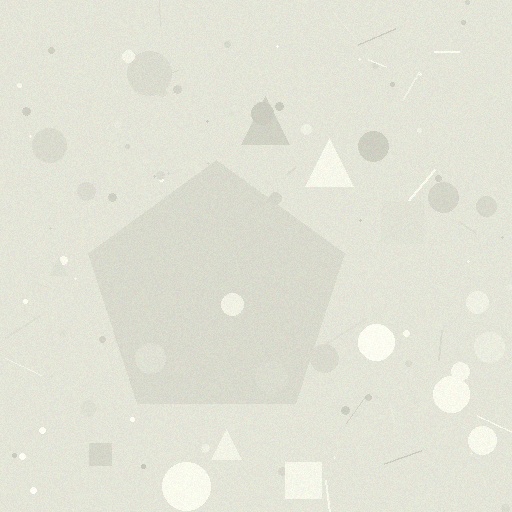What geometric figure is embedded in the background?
A pentagon is embedded in the background.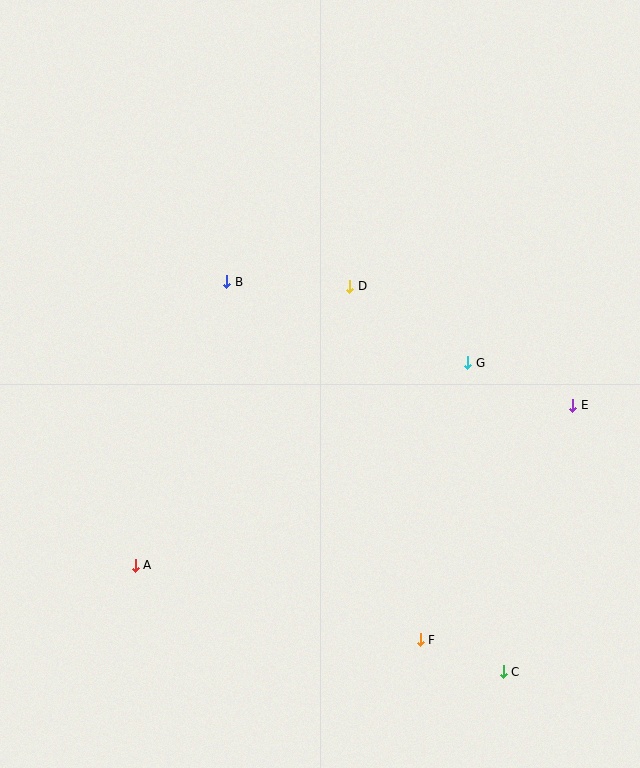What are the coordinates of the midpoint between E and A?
The midpoint between E and A is at (354, 485).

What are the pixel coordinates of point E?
Point E is at (573, 405).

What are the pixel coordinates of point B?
Point B is at (227, 282).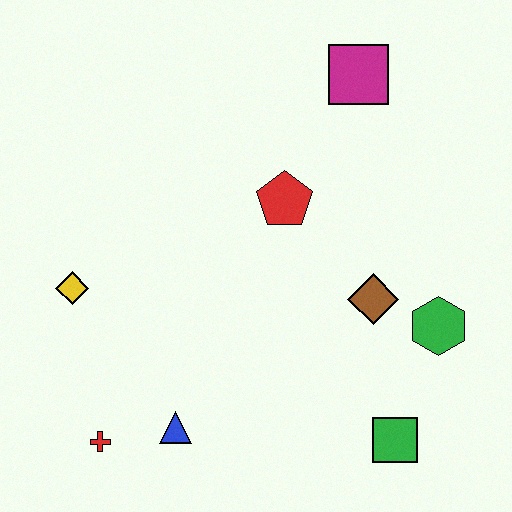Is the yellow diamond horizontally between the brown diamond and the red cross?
No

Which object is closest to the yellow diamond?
The red cross is closest to the yellow diamond.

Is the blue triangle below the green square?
No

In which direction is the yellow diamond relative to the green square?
The yellow diamond is to the left of the green square.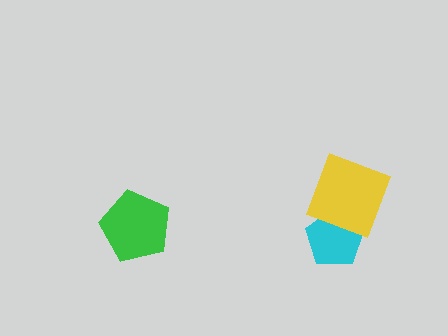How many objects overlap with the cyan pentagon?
1 object overlaps with the cyan pentagon.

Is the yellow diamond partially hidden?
No, no other shape covers it.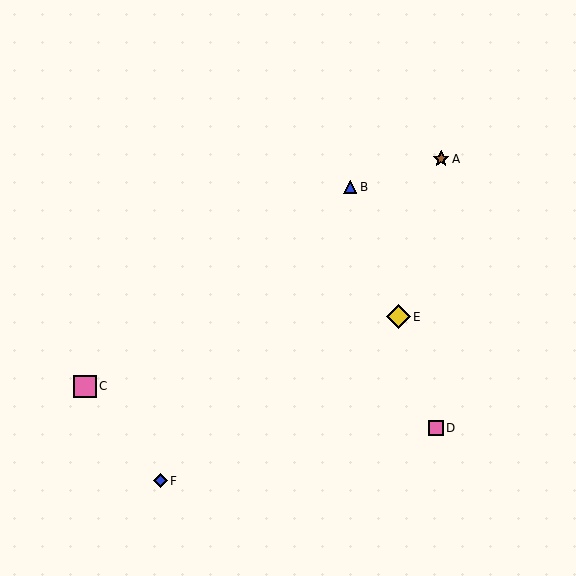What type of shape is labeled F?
Shape F is a blue diamond.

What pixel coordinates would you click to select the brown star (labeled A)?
Click at (441, 159) to select the brown star A.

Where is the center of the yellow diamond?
The center of the yellow diamond is at (399, 317).